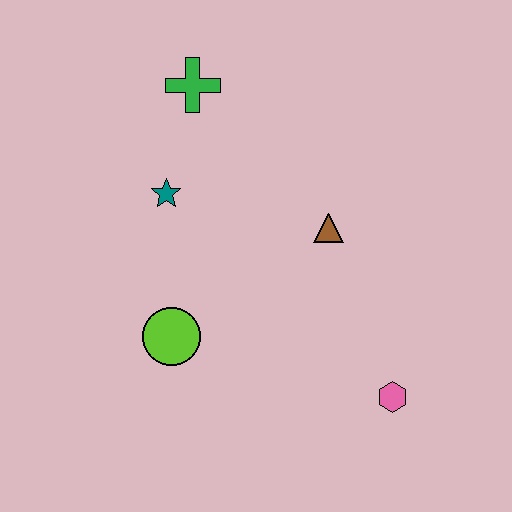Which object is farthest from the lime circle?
The green cross is farthest from the lime circle.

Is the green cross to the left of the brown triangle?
Yes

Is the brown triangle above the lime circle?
Yes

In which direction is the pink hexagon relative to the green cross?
The pink hexagon is below the green cross.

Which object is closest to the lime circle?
The teal star is closest to the lime circle.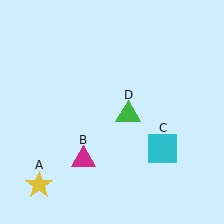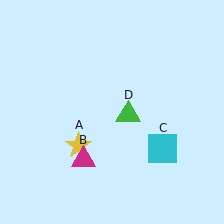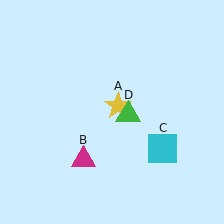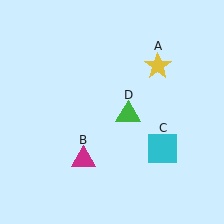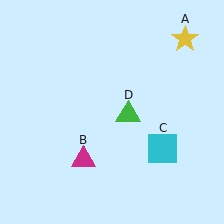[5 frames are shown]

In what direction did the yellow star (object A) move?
The yellow star (object A) moved up and to the right.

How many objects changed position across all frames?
1 object changed position: yellow star (object A).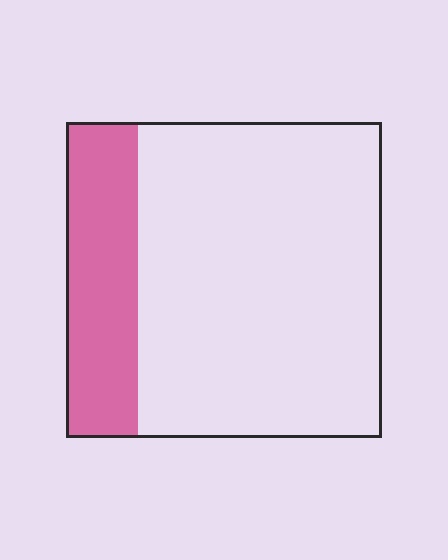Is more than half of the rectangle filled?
No.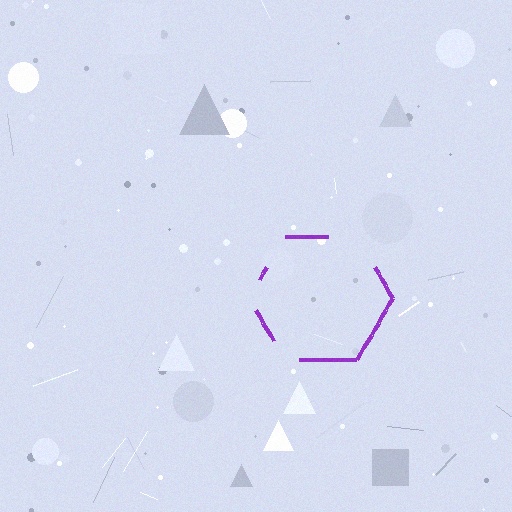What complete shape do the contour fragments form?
The contour fragments form a hexagon.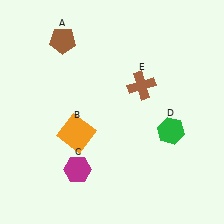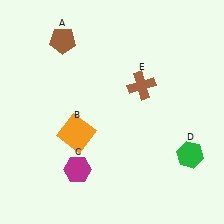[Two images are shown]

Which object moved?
The green hexagon (D) moved down.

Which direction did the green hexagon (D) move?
The green hexagon (D) moved down.